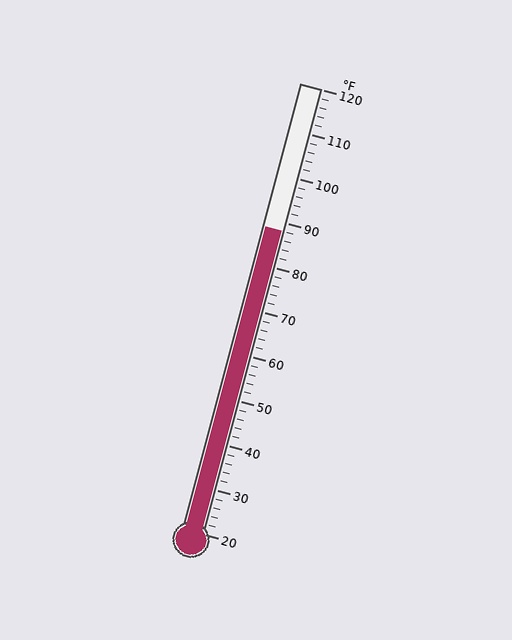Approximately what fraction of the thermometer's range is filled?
The thermometer is filled to approximately 70% of its range.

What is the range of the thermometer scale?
The thermometer scale ranges from 20°F to 120°F.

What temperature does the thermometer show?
The thermometer shows approximately 88°F.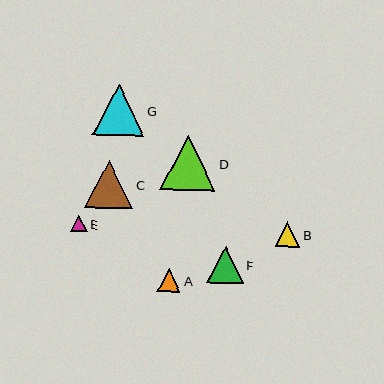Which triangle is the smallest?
Triangle E is the smallest with a size of approximately 16 pixels.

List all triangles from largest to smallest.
From largest to smallest: D, G, C, F, B, A, E.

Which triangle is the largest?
Triangle D is the largest with a size of approximately 55 pixels.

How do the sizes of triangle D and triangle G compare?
Triangle D and triangle G are approximately the same size.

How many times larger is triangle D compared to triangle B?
Triangle D is approximately 2.2 times the size of triangle B.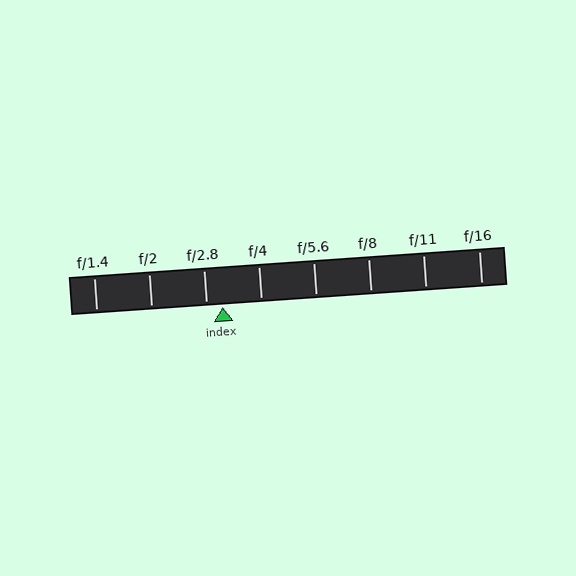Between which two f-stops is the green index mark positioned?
The index mark is between f/2.8 and f/4.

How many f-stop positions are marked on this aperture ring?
There are 8 f-stop positions marked.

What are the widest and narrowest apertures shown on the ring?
The widest aperture shown is f/1.4 and the narrowest is f/16.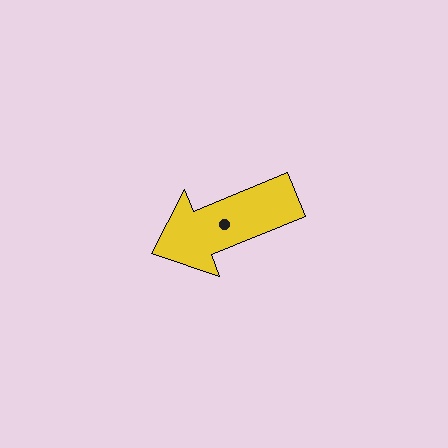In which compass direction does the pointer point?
West.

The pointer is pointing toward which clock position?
Roughly 8 o'clock.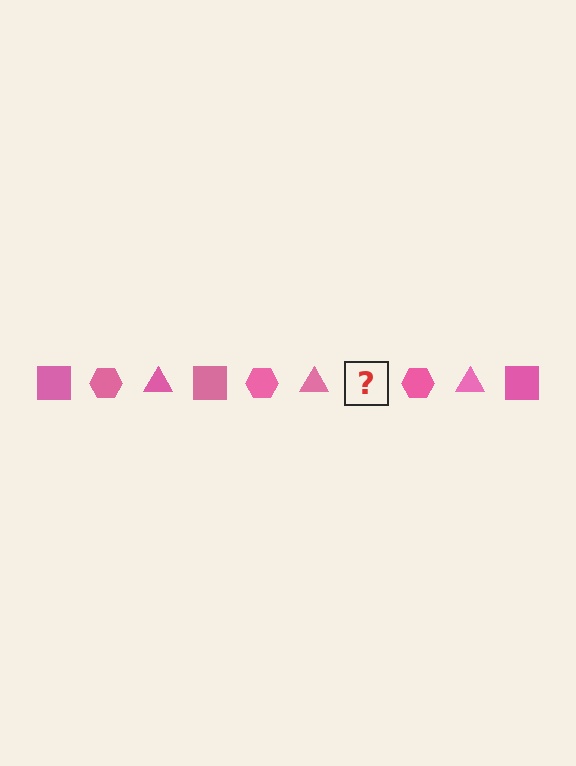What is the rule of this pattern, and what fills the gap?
The rule is that the pattern cycles through square, hexagon, triangle shapes in pink. The gap should be filled with a pink square.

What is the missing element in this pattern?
The missing element is a pink square.